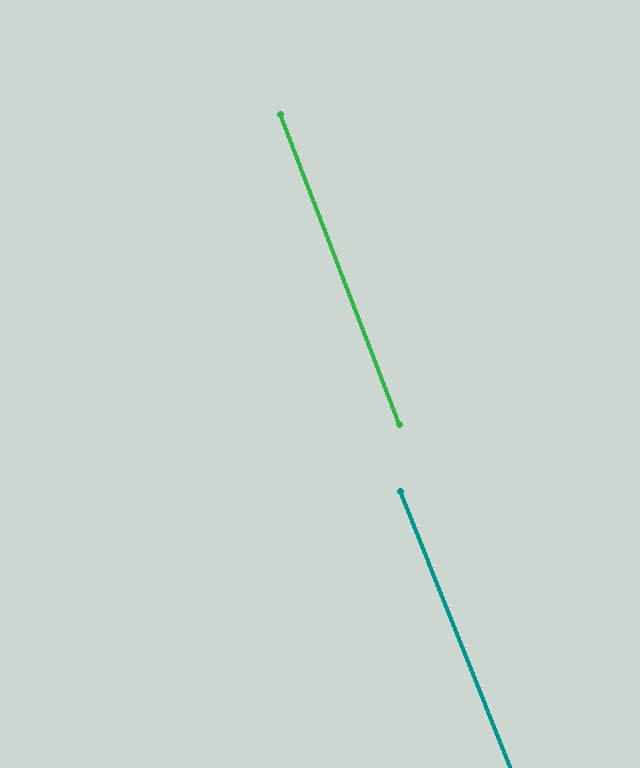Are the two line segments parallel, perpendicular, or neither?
Parallel — their directions differ by only 0.5°.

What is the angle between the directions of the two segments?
Approximately 0 degrees.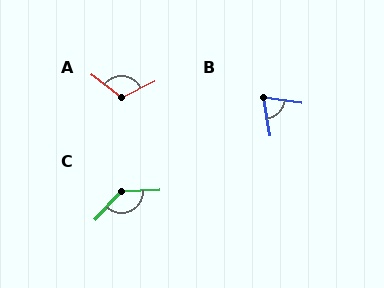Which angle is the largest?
C, at approximately 136 degrees.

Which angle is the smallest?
B, at approximately 72 degrees.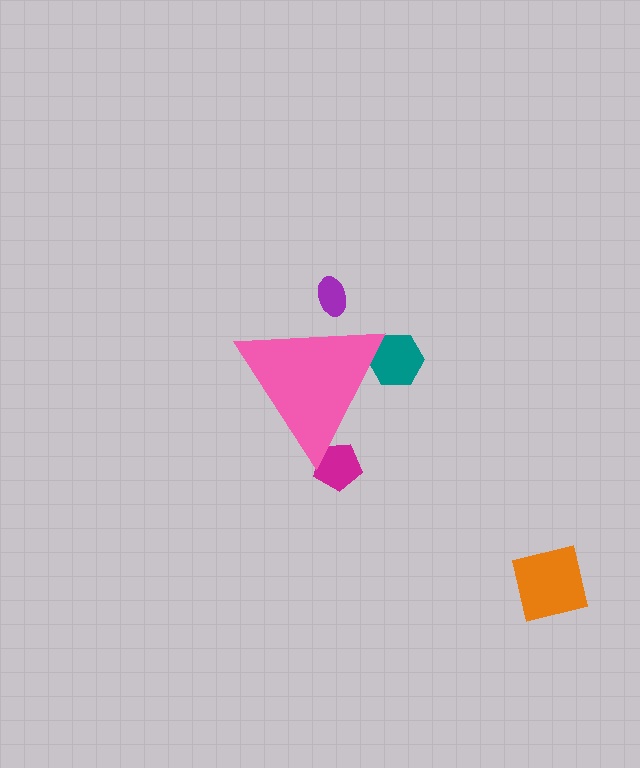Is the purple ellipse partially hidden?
Yes, the purple ellipse is partially hidden behind the pink triangle.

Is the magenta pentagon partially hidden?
Yes, the magenta pentagon is partially hidden behind the pink triangle.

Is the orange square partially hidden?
No, the orange square is fully visible.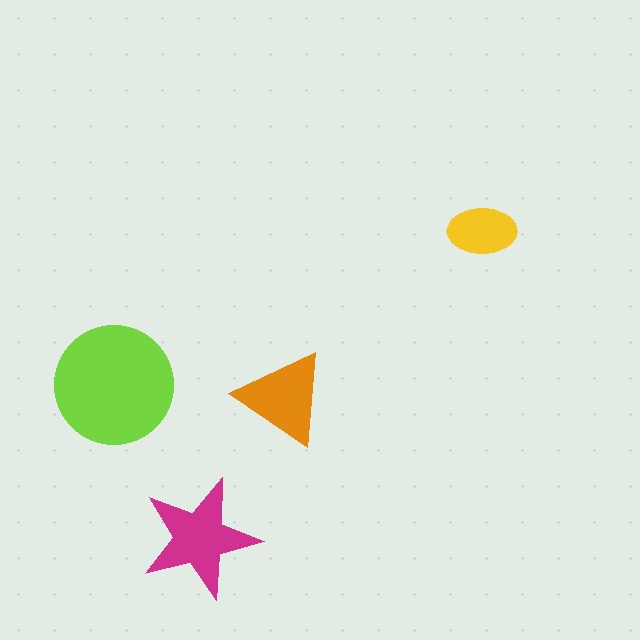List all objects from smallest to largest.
The yellow ellipse, the orange triangle, the magenta star, the lime circle.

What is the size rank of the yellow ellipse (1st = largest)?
4th.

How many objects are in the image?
There are 4 objects in the image.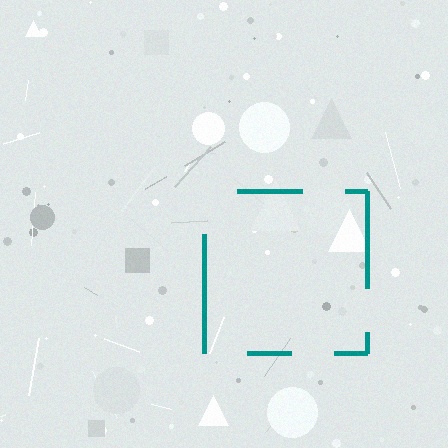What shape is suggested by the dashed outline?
The dashed outline suggests a square.